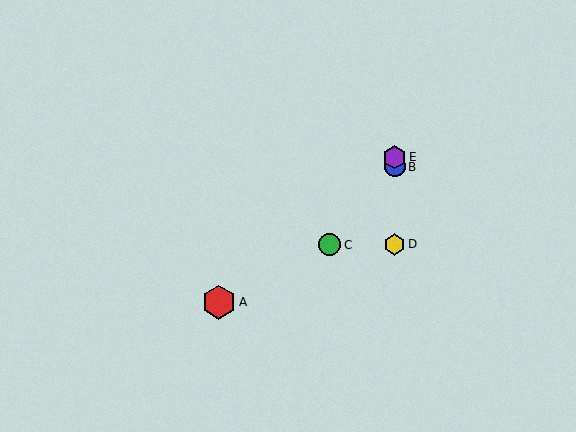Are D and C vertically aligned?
No, D is at x≈395 and C is at x≈329.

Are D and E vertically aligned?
Yes, both are at x≈395.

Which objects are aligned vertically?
Objects B, D, E are aligned vertically.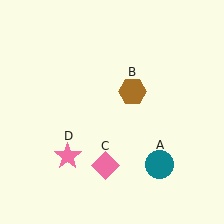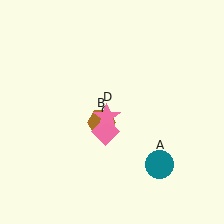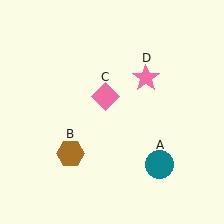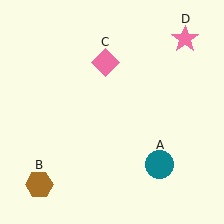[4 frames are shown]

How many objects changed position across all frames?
3 objects changed position: brown hexagon (object B), pink diamond (object C), pink star (object D).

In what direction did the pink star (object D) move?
The pink star (object D) moved up and to the right.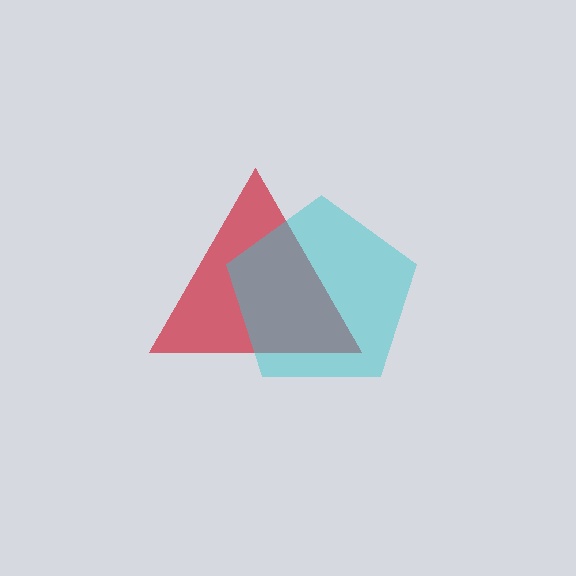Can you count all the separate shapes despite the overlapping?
Yes, there are 2 separate shapes.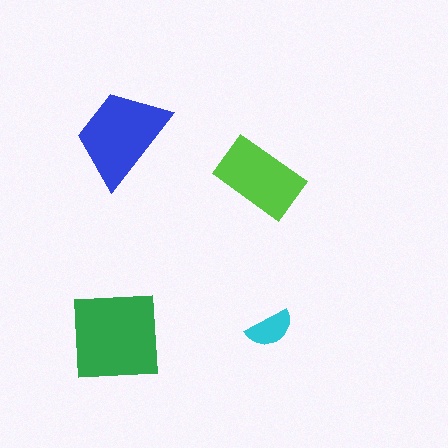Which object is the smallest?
The cyan semicircle.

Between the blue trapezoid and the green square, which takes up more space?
The green square.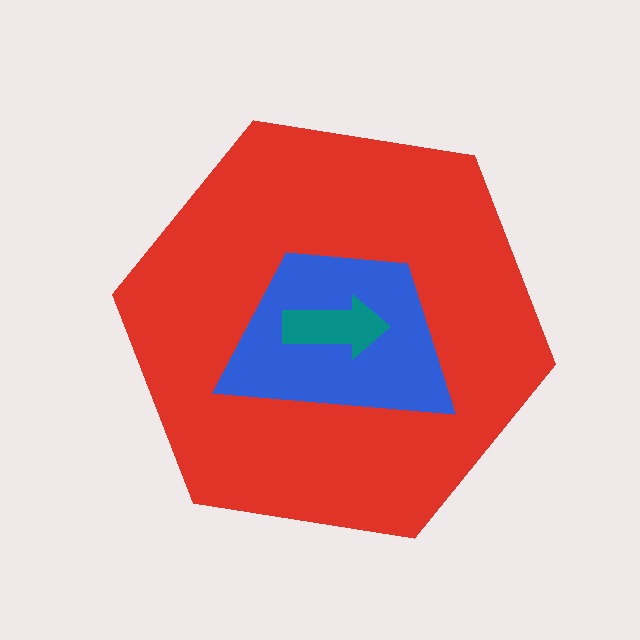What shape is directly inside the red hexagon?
The blue trapezoid.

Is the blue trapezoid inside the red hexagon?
Yes.